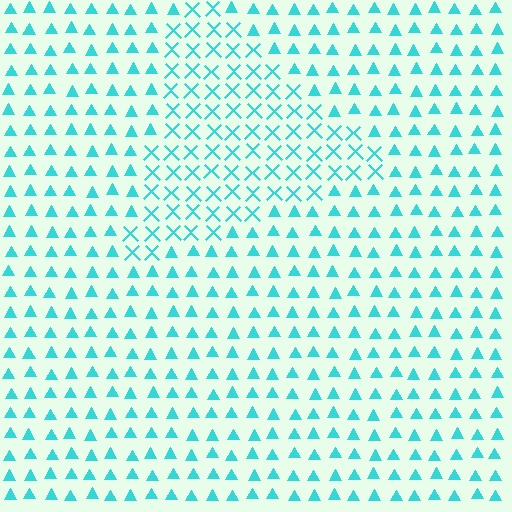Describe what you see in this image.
The image is filled with small cyan elements arranged in a uniform grid. A triangle-shaped region contains X marks, while the surrounding area contains triangles. The boundary is defined purely by the change in element shape.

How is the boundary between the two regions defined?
The boundary is defined by a change in element shape: X marks inside vs. triangles outside. All elements share the same color and spacing.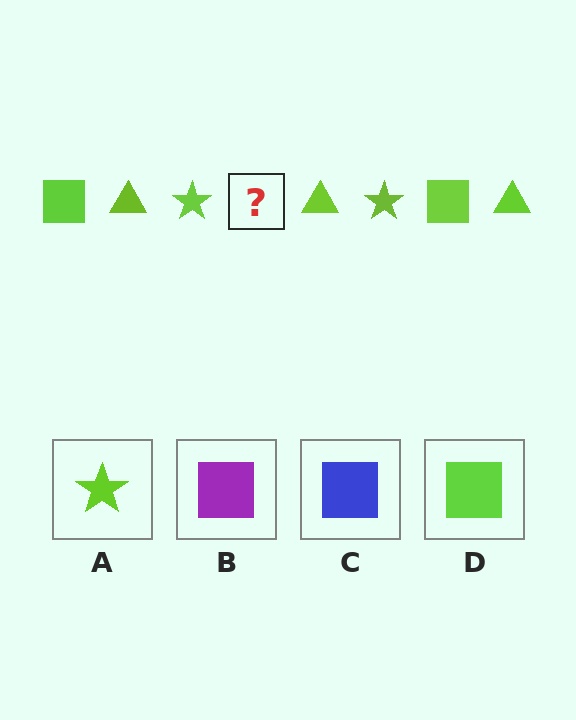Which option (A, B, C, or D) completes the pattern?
D.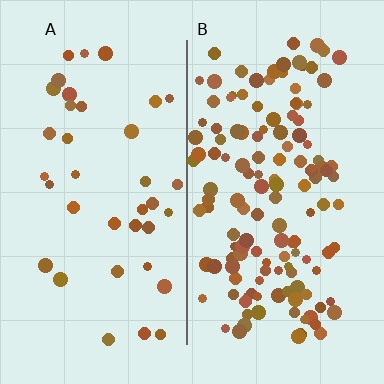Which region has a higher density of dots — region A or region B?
B (the right).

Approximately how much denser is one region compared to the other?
Approximately 3.6× — region B over region A.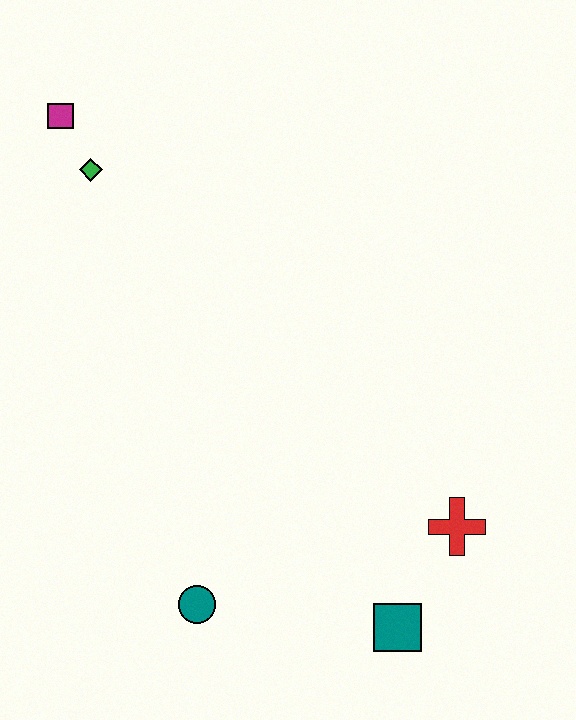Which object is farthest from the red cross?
The magenta square is farthest from the red cross.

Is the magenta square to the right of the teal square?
No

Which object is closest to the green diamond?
The magenta square is closest to the green diamond.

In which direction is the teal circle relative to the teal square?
The teal circle is to the left of the teal square.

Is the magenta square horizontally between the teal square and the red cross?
No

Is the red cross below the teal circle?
No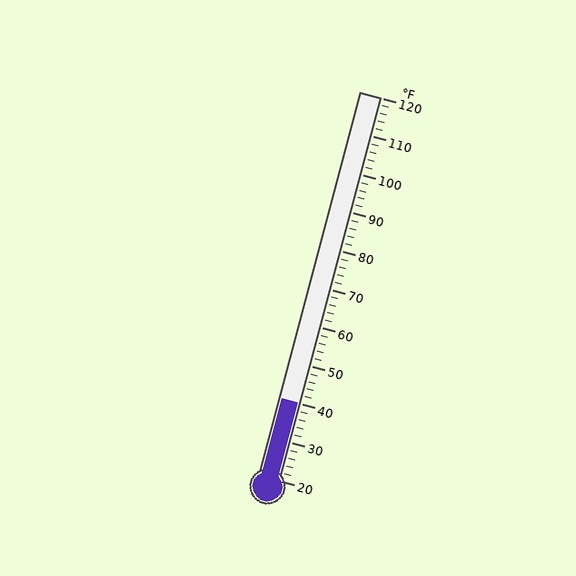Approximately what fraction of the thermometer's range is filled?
The thermometer is filled to approximately 20% of its range.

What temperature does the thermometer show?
The thermometer shows approximately 40°F.